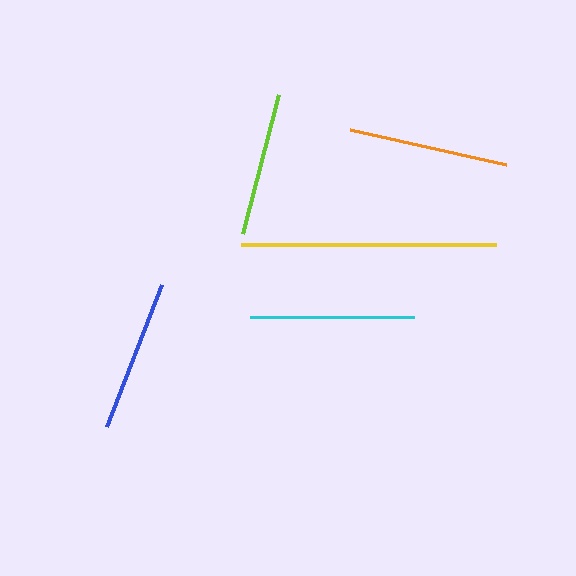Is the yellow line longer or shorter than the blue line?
The yellow line is longer than the blue line.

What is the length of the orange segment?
The orange segment is approximately 160 pixels long.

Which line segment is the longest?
The yellow line is the longest at approximately 255 pixels.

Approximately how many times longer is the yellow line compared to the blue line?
The yellow line is approximately 1.7 times the length of the blue line.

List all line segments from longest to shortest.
From longest to shortest: yellow, cyan, orange, blue, lime.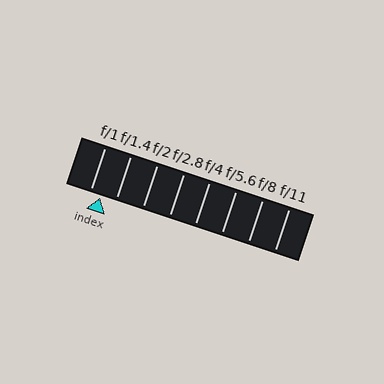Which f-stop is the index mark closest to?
The index mark is closest to f/1.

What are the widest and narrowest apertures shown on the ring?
The widest aperture shown is f/1 and the narrowest is f/11.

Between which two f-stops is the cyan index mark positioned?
The index mark is between f/1 and f/1.4.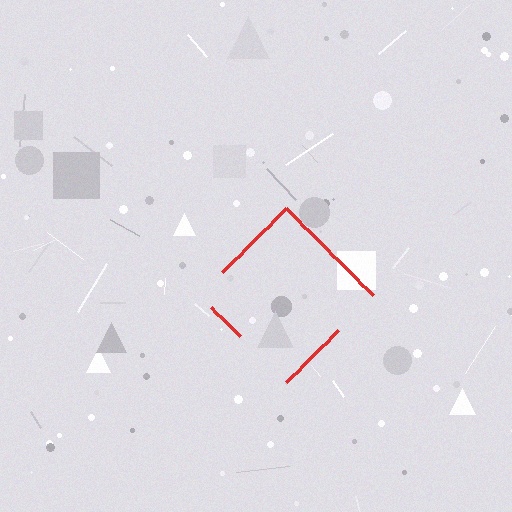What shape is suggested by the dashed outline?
The dashed outline suggests a diamond.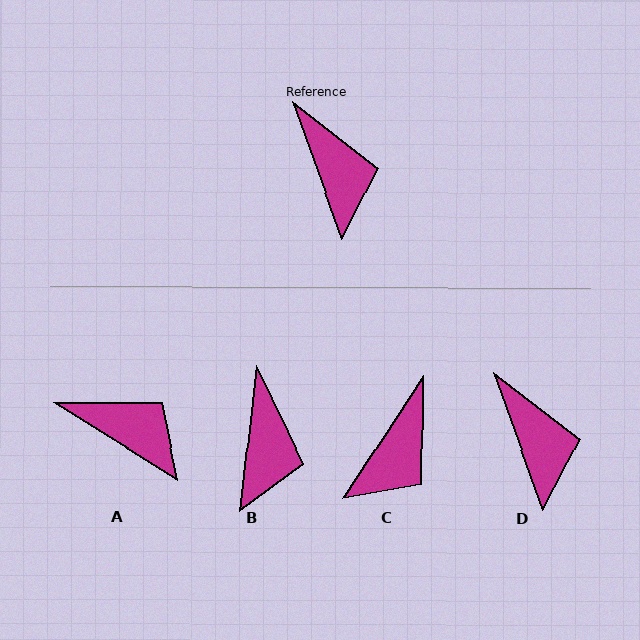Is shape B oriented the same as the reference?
No, it is off by about 26 degrees.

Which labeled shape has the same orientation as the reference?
D.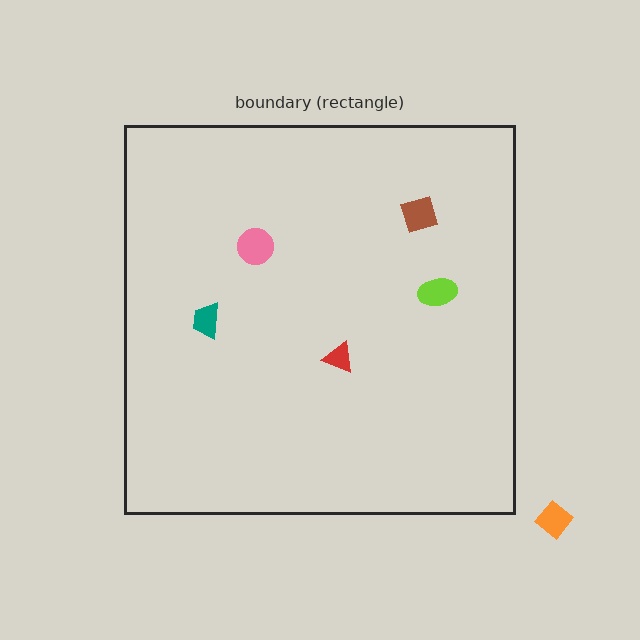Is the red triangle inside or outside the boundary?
Inside.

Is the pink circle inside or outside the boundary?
Inside.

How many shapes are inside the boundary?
5 inside, 1 outside.